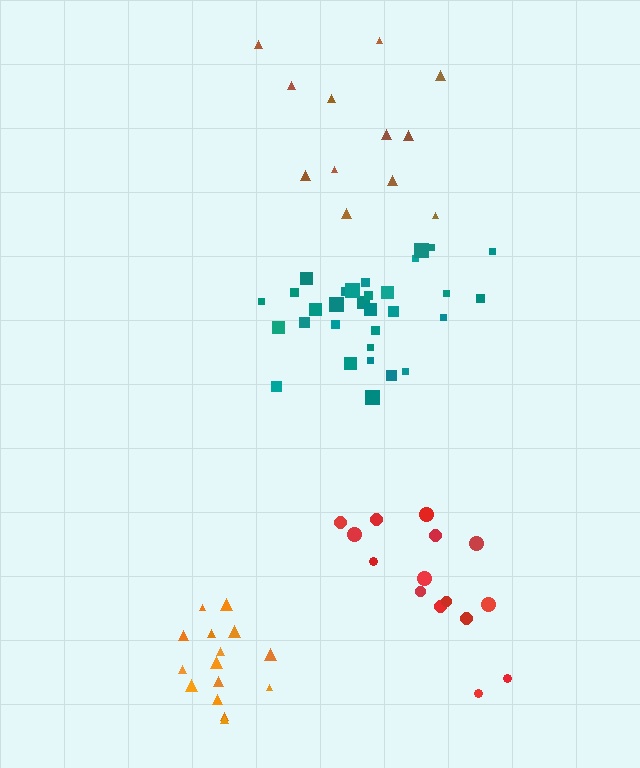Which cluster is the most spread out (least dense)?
Brown.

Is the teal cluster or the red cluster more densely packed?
Teal.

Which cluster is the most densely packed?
Teal.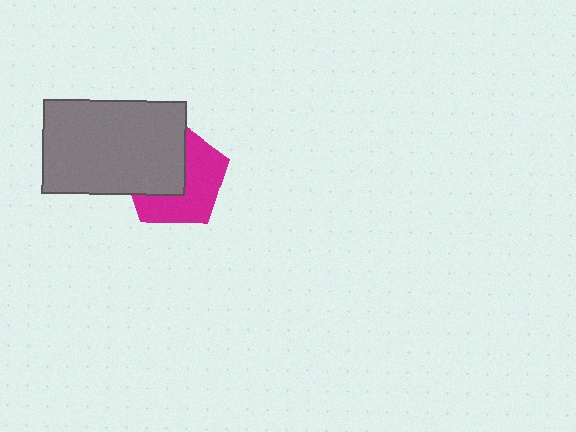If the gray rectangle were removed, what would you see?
You would see the complete magenta pentagon.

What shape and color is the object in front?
The object in front is a gray rectangle.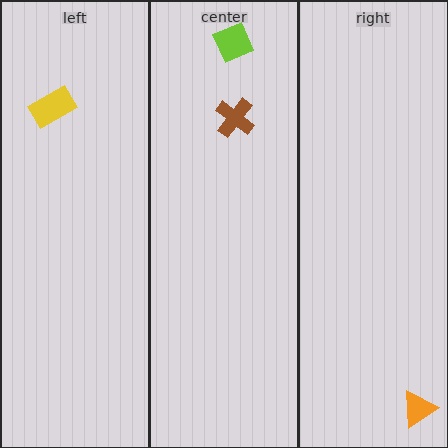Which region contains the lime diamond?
The center region.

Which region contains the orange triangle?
The right region.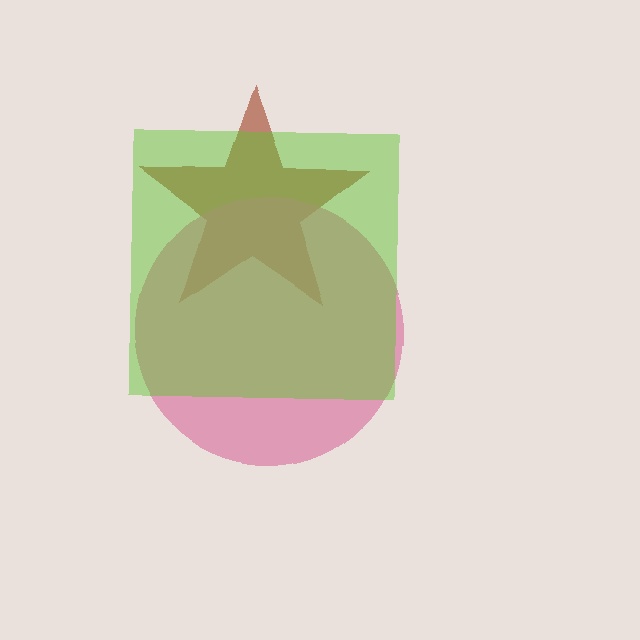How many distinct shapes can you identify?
There are 3 distinct shapes: a brown star, a pink circle, a lime square.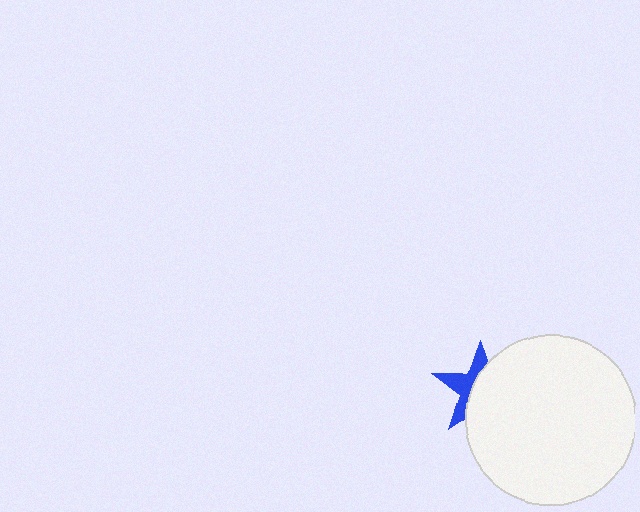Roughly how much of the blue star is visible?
A small part of it is visible (roughly 41%).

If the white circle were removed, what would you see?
You would see the complete blue star.